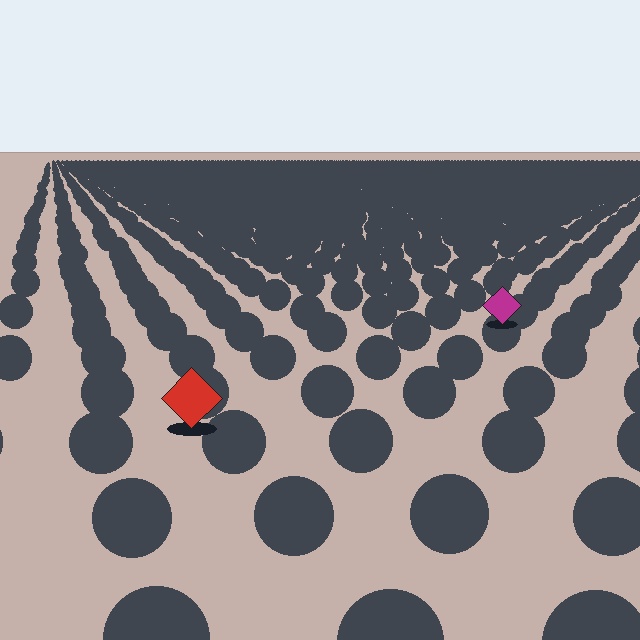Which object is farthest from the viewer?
The magenta diamond is farthest from the viewer. It appears smaller and the ground texture around it is denser.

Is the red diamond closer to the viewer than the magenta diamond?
Yes. The red diamond is closer — you can tell from the texture gradient: the ground texture is coarser near it.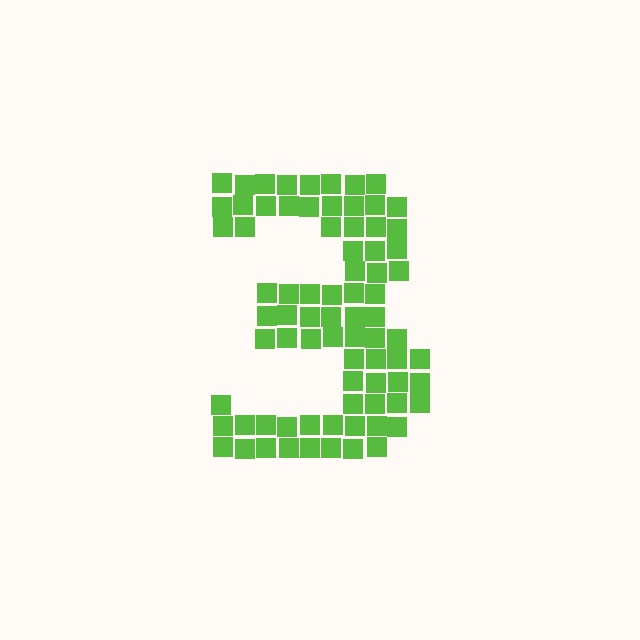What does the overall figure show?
The overall figure shows the digit 3.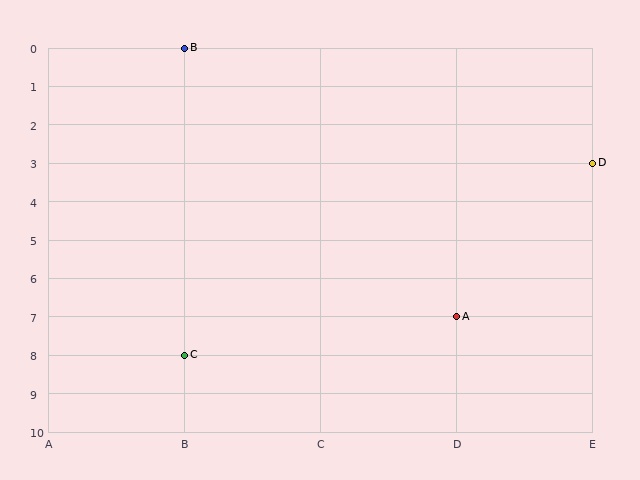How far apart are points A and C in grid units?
Points A and C are 2 columns and 1 row apart (about 2.2 grid units diagonally).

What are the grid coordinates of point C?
Point C is at grid coordinates (B, 8).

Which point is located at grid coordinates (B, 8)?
Point C is at (B, 8).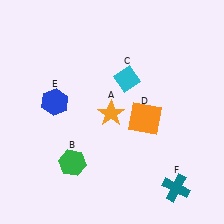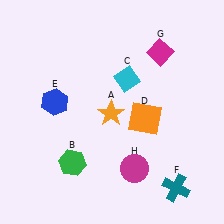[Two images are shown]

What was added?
A magenta diamond (G), a magenta circle (H) were added in Image 2.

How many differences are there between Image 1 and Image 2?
There are 2 differences between the two images.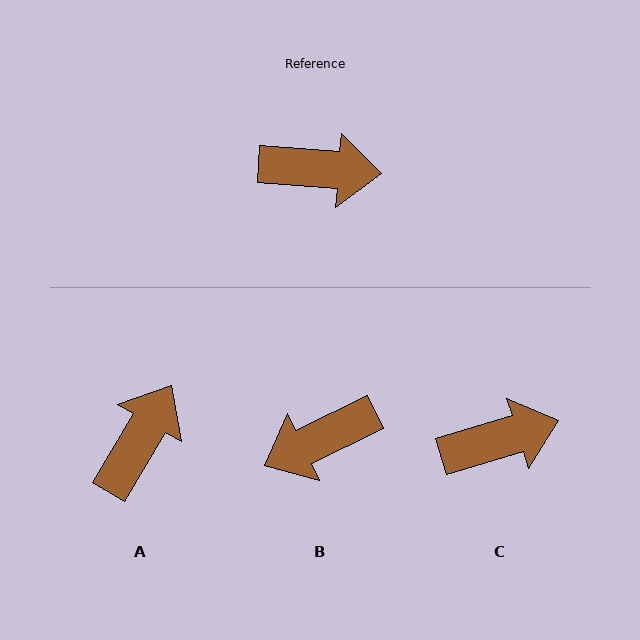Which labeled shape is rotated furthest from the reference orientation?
B, about 150 degrees away.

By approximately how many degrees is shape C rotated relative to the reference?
Approximately 21 degrees counter-clockwise.